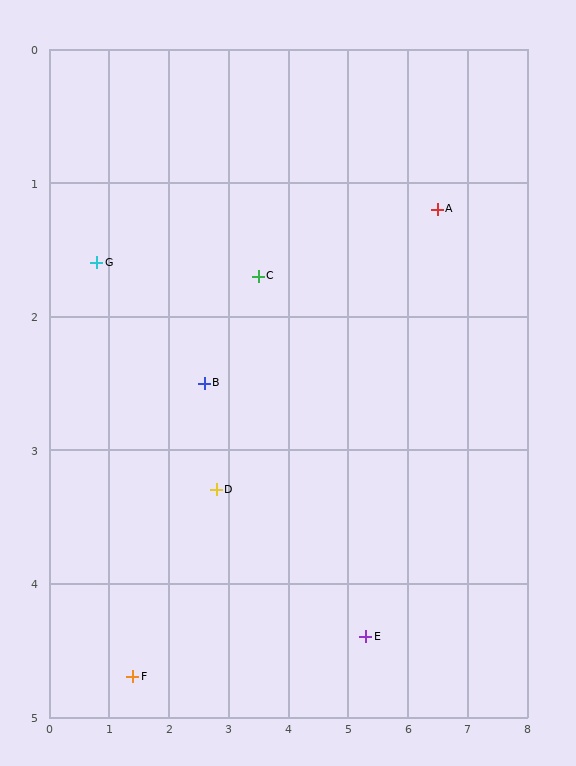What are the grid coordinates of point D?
Point D is at approximately (2.8, 3.3).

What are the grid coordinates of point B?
Point B is at approximately (2.6, 2.5).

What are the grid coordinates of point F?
Point F is at approximately (1.4, 4.7).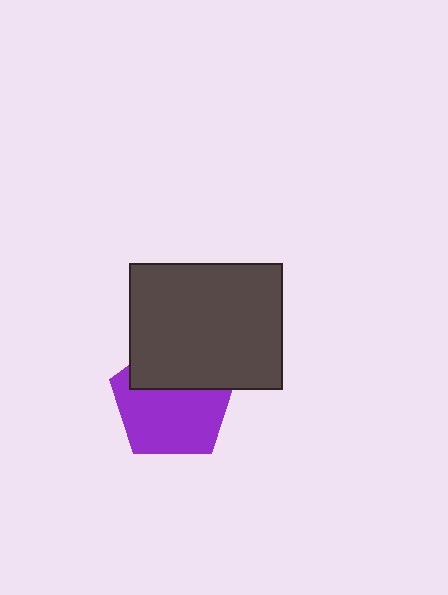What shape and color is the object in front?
The object in front is a dark gray rectangle.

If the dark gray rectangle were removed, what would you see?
You would see the complete purple pentagon.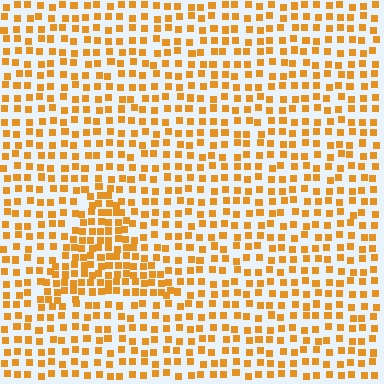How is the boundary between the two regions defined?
The boundary is defined by a change in element density (approximately 1.8x ratio). All elements are the same color, size, and shape.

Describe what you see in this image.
The image contains small orange elements arranged at two different densities. A triangle-shaped region is visible where the elements are more densely packed than the surrounding area.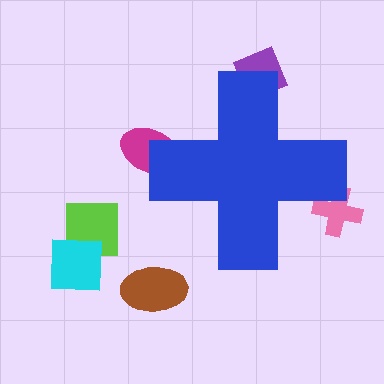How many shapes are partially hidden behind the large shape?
3 shapes are partially hidden.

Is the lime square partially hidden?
No, the lime square is fully visible.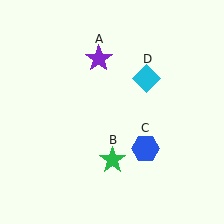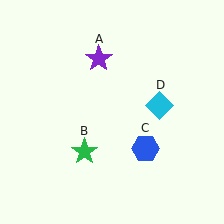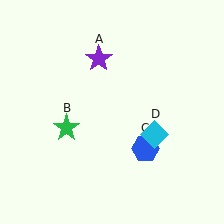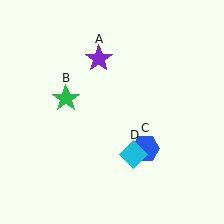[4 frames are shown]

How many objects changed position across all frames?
2 objects changed position: green star (object B), cyan diamond (object D).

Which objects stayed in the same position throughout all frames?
Purple star (object A) and blue hexagon (object C) remained stationary.